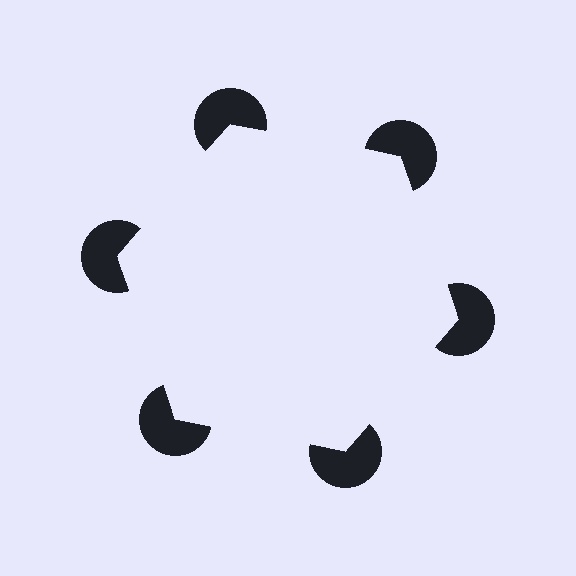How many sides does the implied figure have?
6 sides.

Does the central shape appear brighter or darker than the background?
It typically appears slightly brighter than the background, even though no actual brightness change is drawn.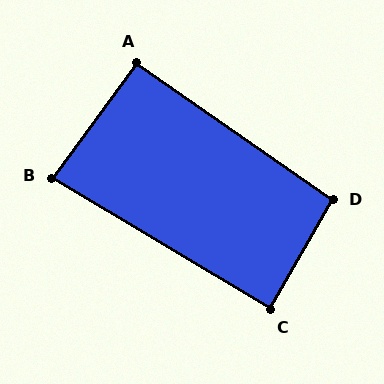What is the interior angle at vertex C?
Approximately 89 degrees (approximately right).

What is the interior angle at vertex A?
Approximately 91 degrees (approximately right).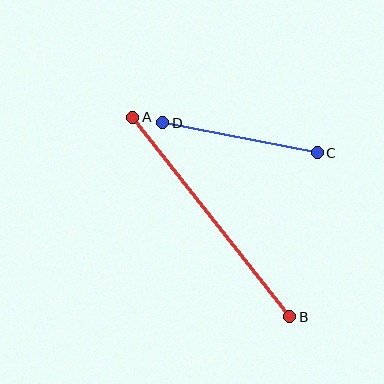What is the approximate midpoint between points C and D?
The midpoint is at approximately (240, 138) pixels.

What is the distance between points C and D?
The distance is approximately 158 pixels.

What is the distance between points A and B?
The distance is approximately 254 pixels.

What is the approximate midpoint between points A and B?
The midpoint is at approximately (211, 217) pixels.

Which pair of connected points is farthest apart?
Points A and B are farthest apart.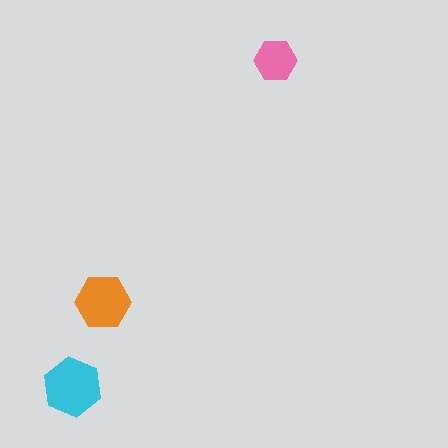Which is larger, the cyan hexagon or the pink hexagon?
The cyan one.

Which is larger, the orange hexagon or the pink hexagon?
The orange one.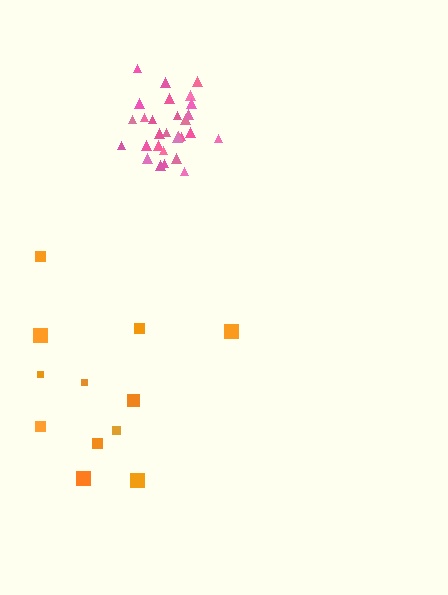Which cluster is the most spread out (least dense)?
Orange.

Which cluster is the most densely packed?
Pink.